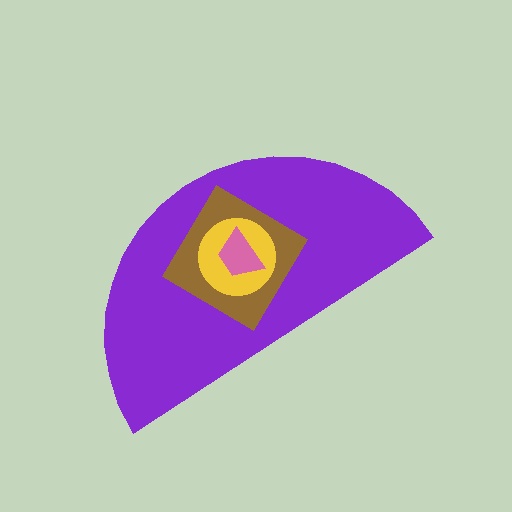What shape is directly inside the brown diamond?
The yellow circle.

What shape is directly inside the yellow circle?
The pink trapezoid.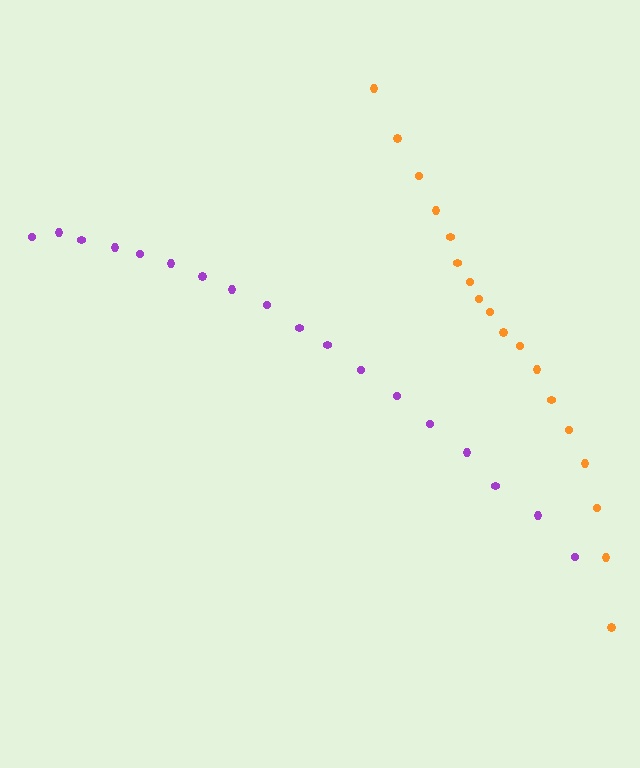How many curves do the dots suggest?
There are 2 distinct paths.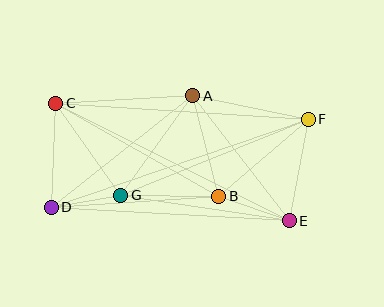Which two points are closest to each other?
Points D and G are closest to each other.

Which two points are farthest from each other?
Points D and F are farthest from each other.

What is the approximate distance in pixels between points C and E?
The distance between C and E is approximately 261 pixels.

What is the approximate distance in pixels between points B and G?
The distance between B and G is approximately 98 pixels.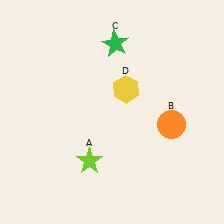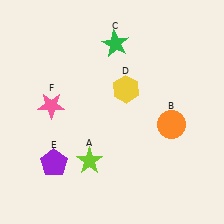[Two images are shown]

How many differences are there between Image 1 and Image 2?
There are 2 differences between the two images.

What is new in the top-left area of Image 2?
A pink star (F) was added in the top-left area of Image 2.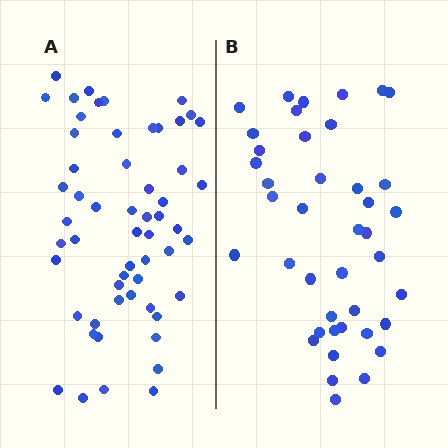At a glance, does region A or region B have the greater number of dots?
Region A (the left region) has more dots.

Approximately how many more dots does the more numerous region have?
Region A has approximately 15 more dots than region B.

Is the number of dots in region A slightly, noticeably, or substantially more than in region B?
Region A has noticeably more, but not dramatically so. The ratio is roughly 1.4 to 1.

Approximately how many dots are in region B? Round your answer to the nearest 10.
About 40 dots. (The exact count is 41, which rounds to 40.)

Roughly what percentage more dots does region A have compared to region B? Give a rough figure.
About 35% more.